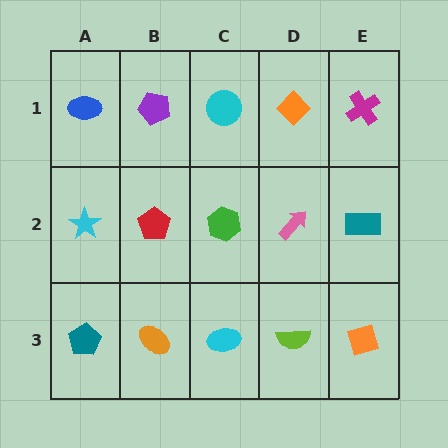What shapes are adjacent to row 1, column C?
A green hexagon (row 2, column C), a purple pentagon (row 1, column B), an orange diamond (row 1, column D).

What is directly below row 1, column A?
A cyan star.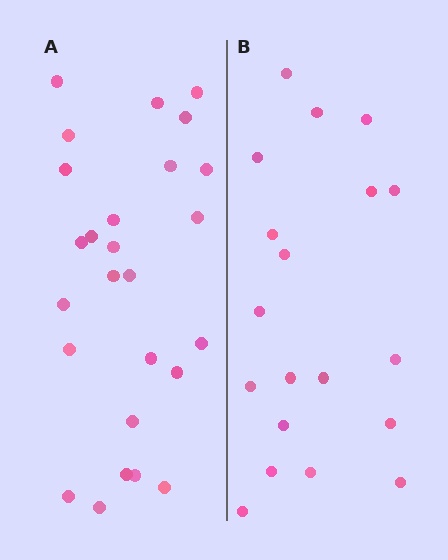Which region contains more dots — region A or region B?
Region A (the left region) has more dots.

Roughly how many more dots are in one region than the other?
Region A has roughly 8 or so more dots than region B.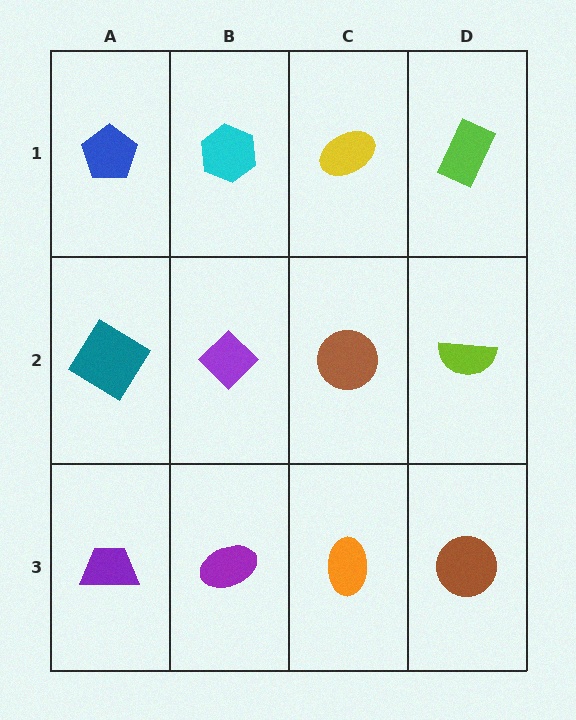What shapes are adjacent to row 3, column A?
A teal diamond (row 2, column A), a purple ellipse (row 3, column B).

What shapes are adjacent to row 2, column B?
A cyan hexagon (row 1, column B), a purple ellipse (row 3, column B), a teal diamond (row 2, column A), a brown circle (row 2, column C).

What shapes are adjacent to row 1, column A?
A teal diamond (row 2, column A), a cyan hexagon (row 1, column B).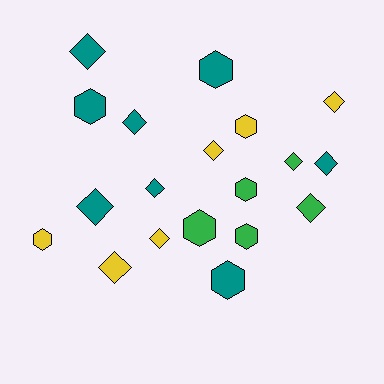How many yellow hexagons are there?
There are 2 yellow hexagons.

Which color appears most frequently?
Teal, with 8 objects.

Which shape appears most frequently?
Diamond, with 11 objects.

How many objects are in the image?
There are 19 objects.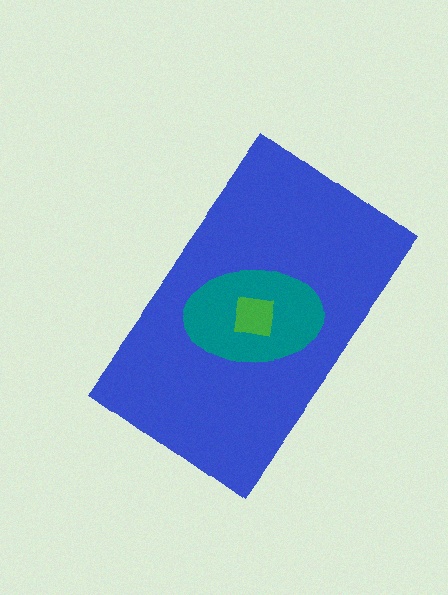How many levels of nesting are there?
3.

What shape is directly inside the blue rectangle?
The teal ellipse.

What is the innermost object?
The green square.